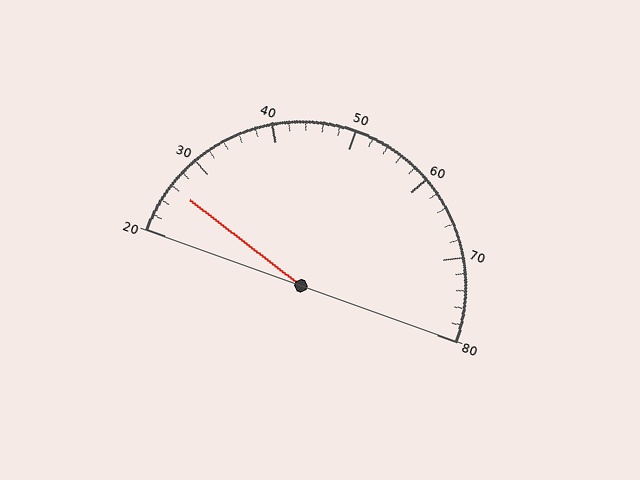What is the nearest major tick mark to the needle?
The nearest major tick mark is 30.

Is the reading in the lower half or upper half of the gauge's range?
The reading is in the lower half of the range (20 to 80).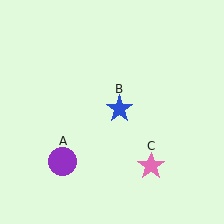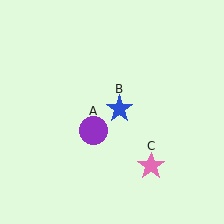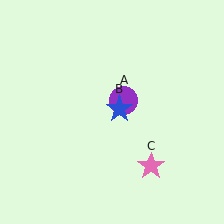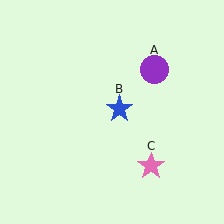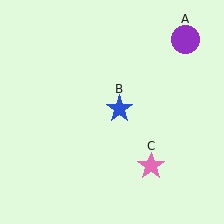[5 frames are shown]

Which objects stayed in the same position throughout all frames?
Blue star (object B) and pink star (object C) remained stationary.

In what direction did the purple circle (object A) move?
The purple circle (object A) moved up and to the right.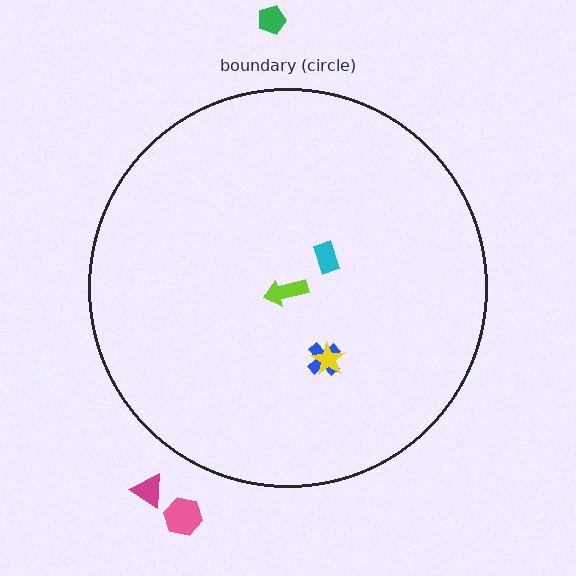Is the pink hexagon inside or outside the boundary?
Outside.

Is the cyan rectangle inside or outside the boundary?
Inside.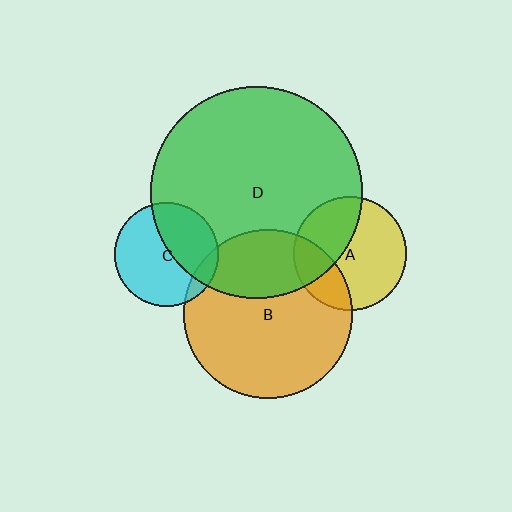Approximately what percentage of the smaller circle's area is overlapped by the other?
Approximately 40%.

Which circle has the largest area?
Circle D (green).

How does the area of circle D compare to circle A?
Approximately 3.5 times.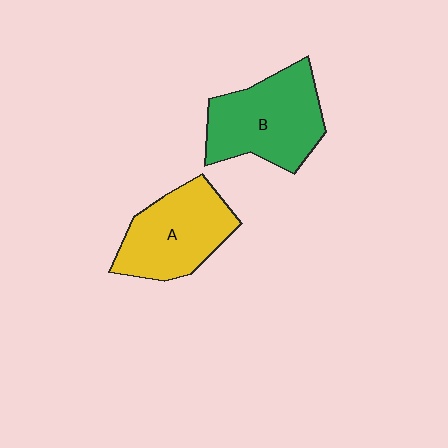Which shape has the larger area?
Shape B (green).